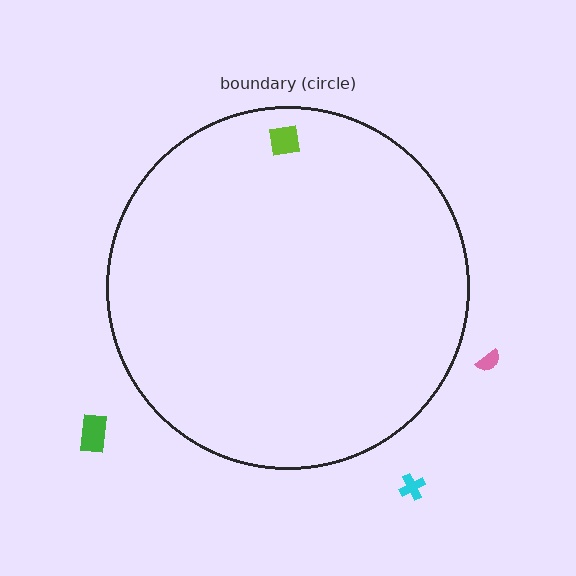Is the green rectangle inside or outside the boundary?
Outside.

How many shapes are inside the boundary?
1 inside, 3 outside.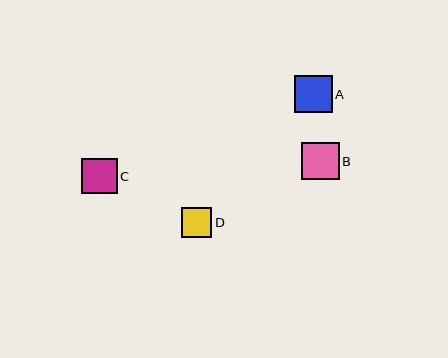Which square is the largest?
Square A is the largest with a size of approximately 37 pixels.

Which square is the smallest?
Square D is the smallest with a size of approximately 30 pixels.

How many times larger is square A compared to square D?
Square A is approximately 1.2 times the size of square D.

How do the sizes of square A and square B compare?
Square A and square B are approximately the same size.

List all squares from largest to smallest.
From largest to smallest: A, B, C, D.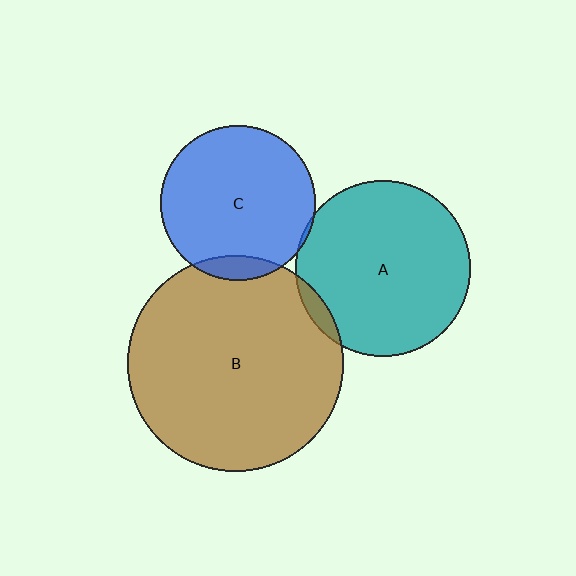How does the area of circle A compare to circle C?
Approximately 1.3 times.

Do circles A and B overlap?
Yes.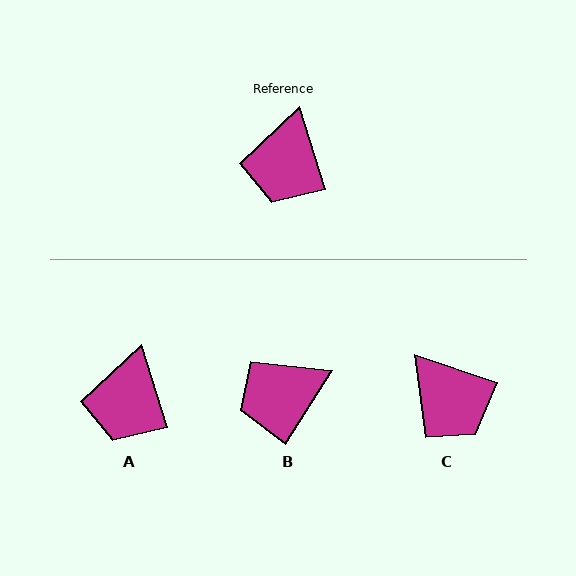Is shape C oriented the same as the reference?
No, it is off by about 54 degrees.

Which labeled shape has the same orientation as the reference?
A.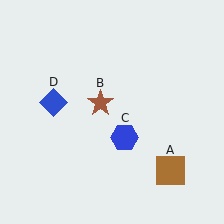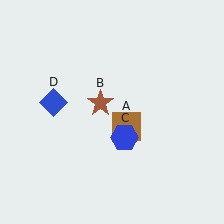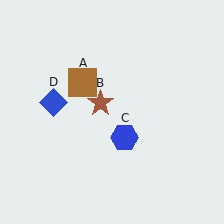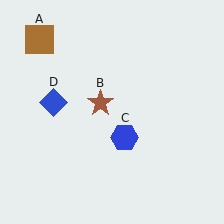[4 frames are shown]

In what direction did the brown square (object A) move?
The brown square (object A) moved up and to the left.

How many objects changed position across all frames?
1 object changed position: brown square (object A).